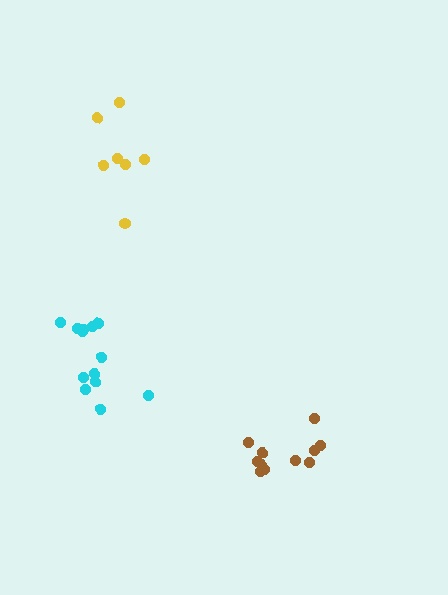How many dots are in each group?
Group 1: 13 dots, Group 2: 11 dots, Group 3: 7 dots (31 total).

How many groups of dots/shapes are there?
There are 3 groups.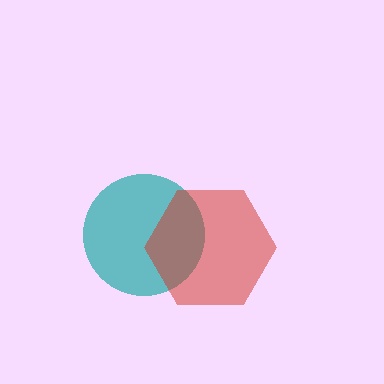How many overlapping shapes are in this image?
There are 2 overlapping shapes in the image.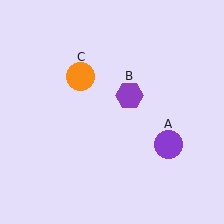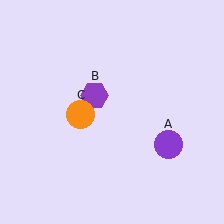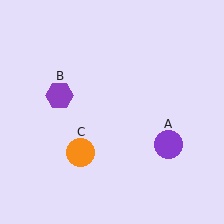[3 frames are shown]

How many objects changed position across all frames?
2 objects changed position: purple hexagon (object B), orange circle (object C).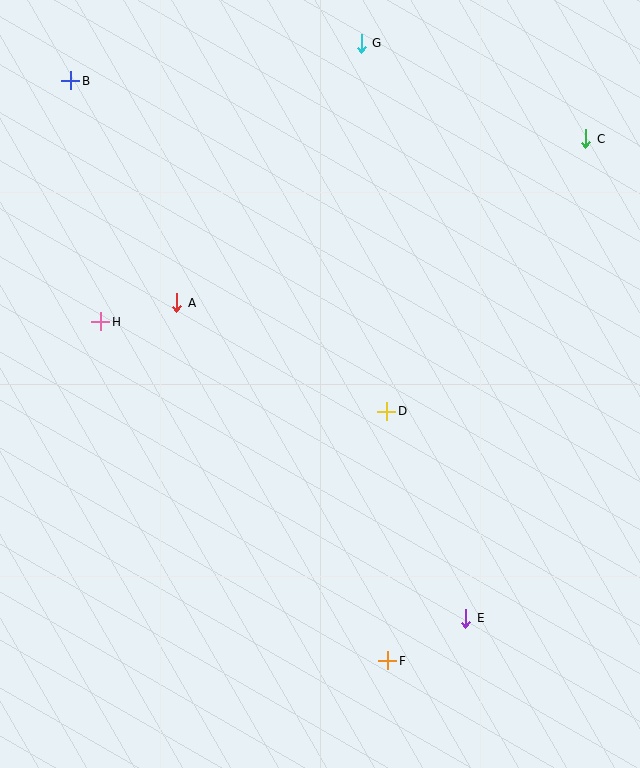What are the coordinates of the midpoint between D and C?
The midpoint between D and C is at (486, 275).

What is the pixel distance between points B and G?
The distance between B and G is 293 pixels.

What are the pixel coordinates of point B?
Point B is at (71, 81).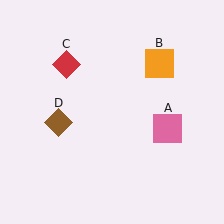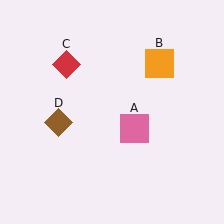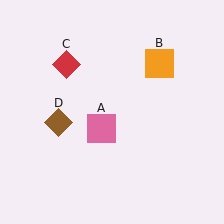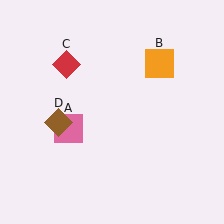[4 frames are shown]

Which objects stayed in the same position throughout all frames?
Orange square (object B) and red diamond (object C) and brown diamond (object D) remained stationary.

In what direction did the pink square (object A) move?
The pink square (object A) moved left.